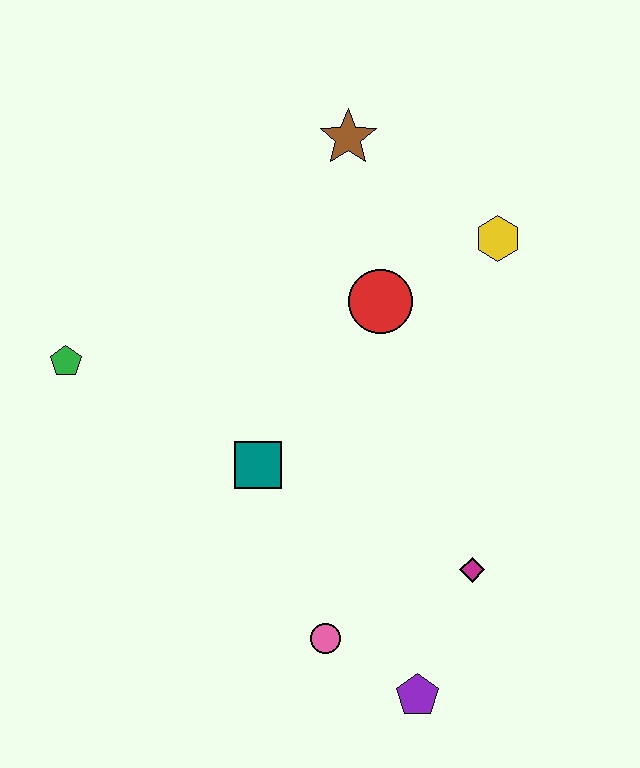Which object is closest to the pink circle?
The purple pentagon is closest to the pink circle.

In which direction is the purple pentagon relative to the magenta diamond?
The purple pentagon is below the magenta diamond.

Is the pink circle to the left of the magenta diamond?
Yes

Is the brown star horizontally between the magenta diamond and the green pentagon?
Yes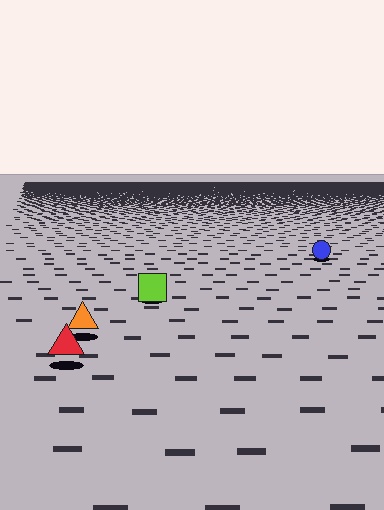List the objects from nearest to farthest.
From nearest to farthest: the red triangle, the orange triangle, the lime square, the blue circle.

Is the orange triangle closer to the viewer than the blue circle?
Yes. The orange triangle is closer — you can tell from the texture gradient: the ground texture is coarser near it.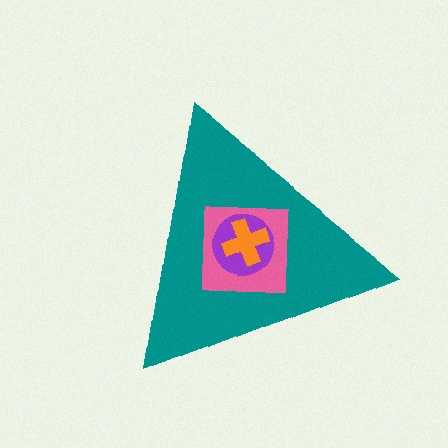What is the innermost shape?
The orange cross.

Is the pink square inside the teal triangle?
Yes.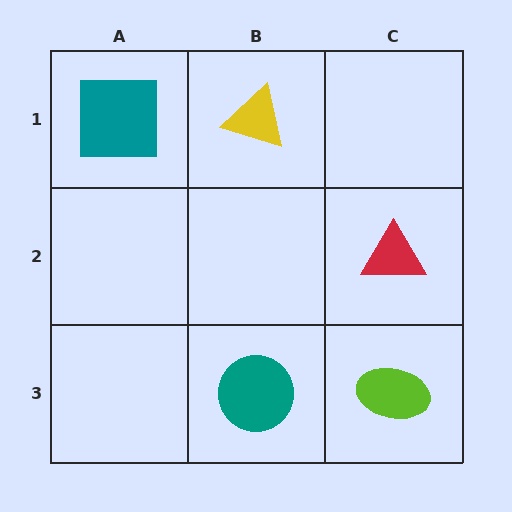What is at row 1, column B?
A yellow triangle.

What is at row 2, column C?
A red triangle.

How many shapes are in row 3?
2 shapes.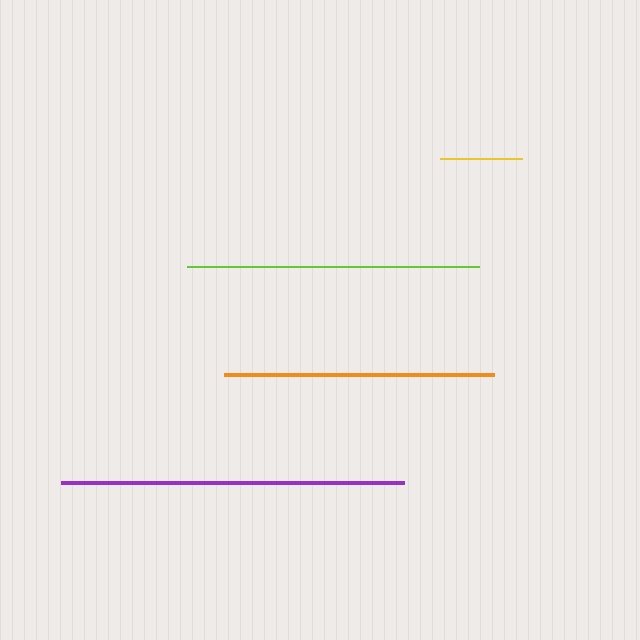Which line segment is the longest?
The purple line is the longest at approximately 343 pixels.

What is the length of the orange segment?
The orange segment is approximately 269 pixels long.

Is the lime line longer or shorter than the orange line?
The lime line is longer than the orange line.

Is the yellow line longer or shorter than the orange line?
The orange line is longer than the yellow line.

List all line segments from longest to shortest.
From longest to shortest: purple, lime, orange, yellow.